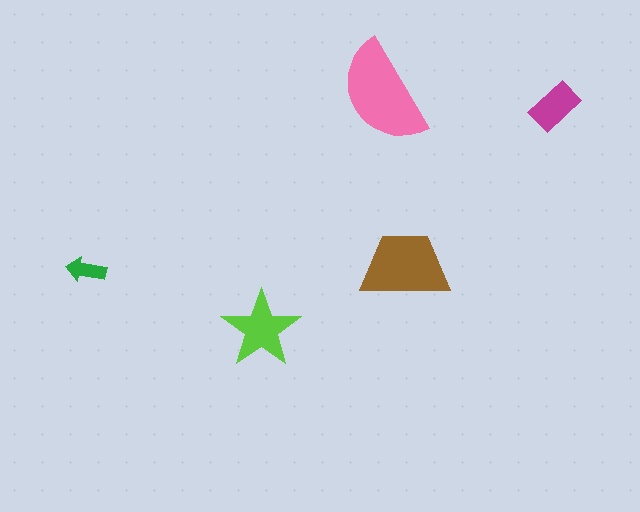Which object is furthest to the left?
The green arrow is leftmost.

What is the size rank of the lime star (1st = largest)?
3rd.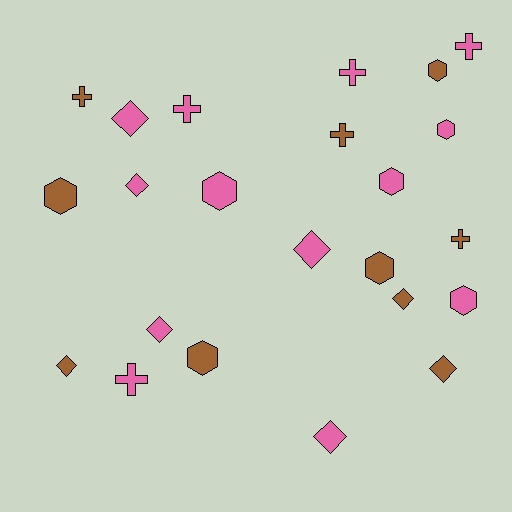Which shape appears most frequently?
Diamond, with 8 objects.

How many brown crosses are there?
There are 3 brown crosses.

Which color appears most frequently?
Pink, with 13 objects.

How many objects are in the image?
There are 23 objects.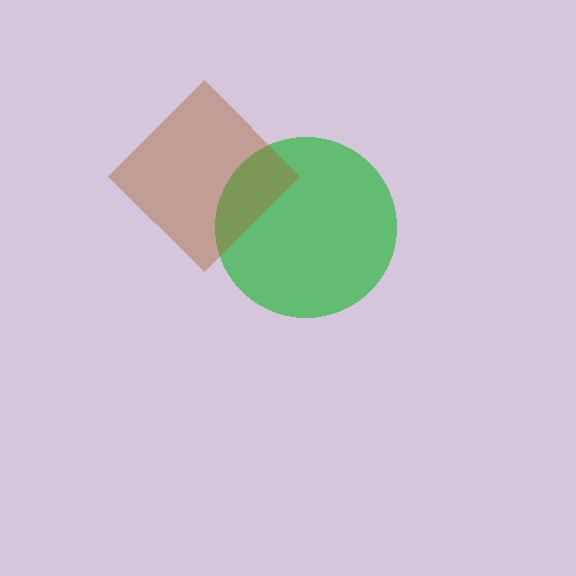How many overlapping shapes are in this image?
There are 2 overlapping shapes in the image.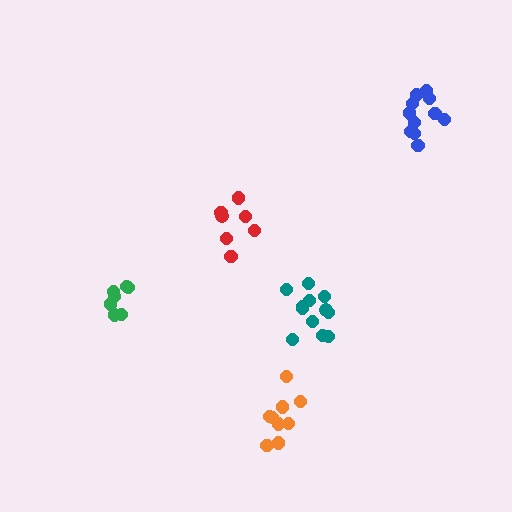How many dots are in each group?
Group 1: 12 dots, Group 2: 7 dots, Group 3: 12 dots, Group 4: 7 dots, Group 5: 9 dots (47 total).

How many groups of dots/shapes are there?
There are 5 groups.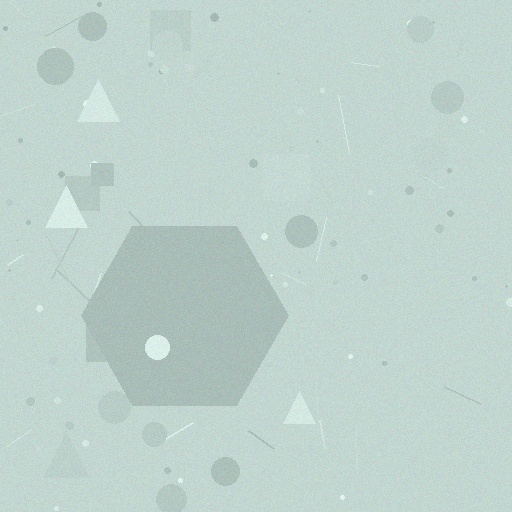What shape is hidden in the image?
A hexagon is hidden in the image.